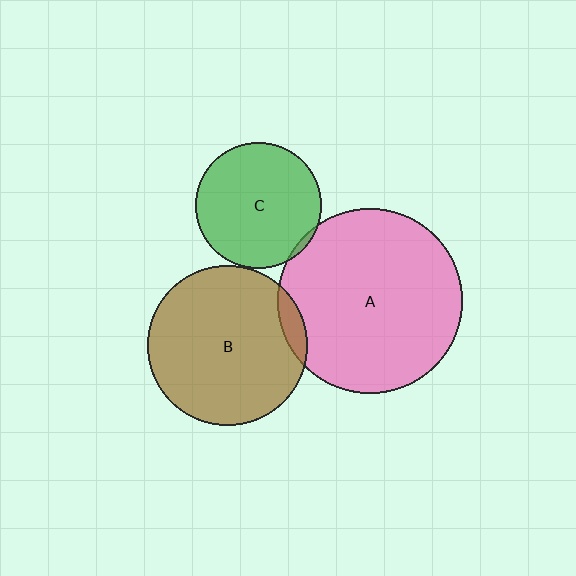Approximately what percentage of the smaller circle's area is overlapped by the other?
Approximately 5%.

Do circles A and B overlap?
Yes.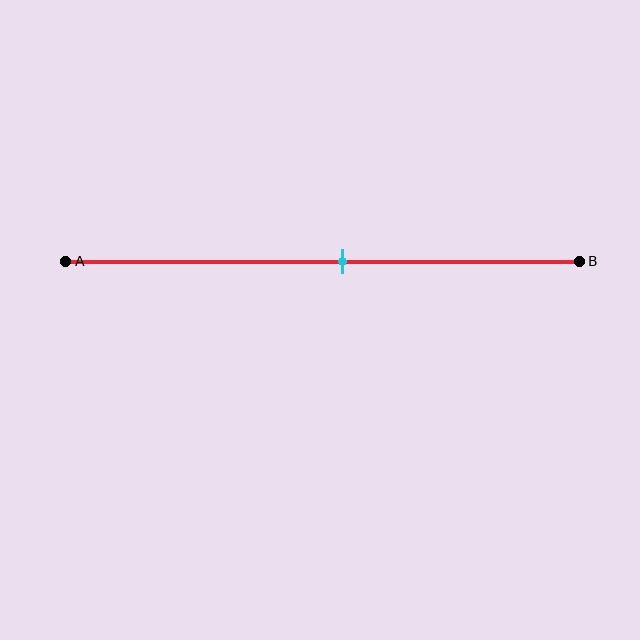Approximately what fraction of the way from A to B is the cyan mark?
The cyan mark is approximately 55% of the way from A to B.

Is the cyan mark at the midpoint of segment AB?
No, the mark is at about 55% from A, not at the 50% midpoint.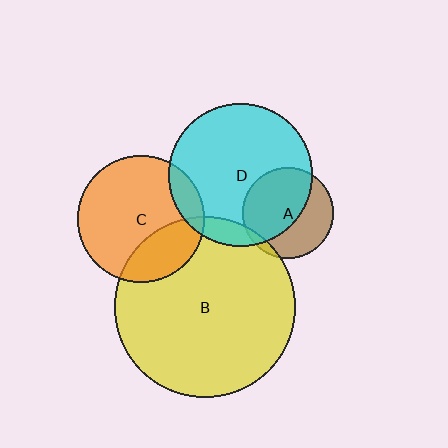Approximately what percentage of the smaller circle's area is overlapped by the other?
Approximately 5%.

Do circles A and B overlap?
Yes.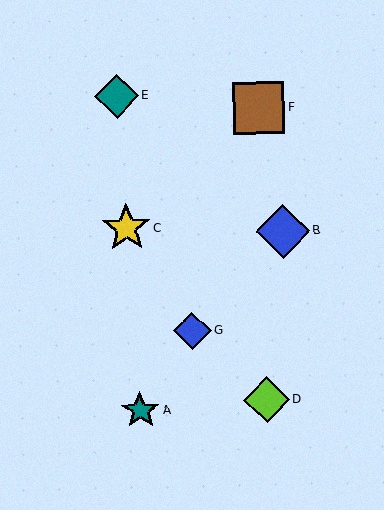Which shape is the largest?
The blue diamond (labeled B) is the largest.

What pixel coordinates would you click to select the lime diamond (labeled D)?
Click at (266, 400) to select the lime diamond D.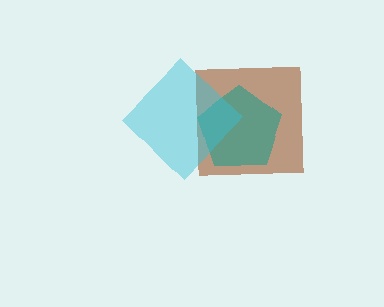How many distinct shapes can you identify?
There are 3 distinct shapes: a brown square, a teal pentagon, a cyan diamond.